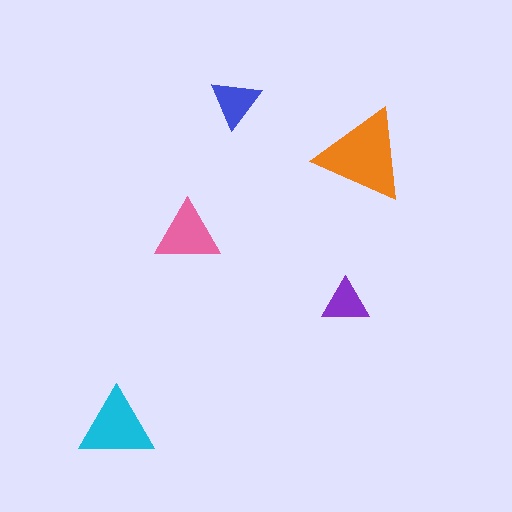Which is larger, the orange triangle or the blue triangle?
The orange one.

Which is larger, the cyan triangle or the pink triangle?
The cyan one.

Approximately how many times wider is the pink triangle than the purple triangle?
About 1.5 times wider.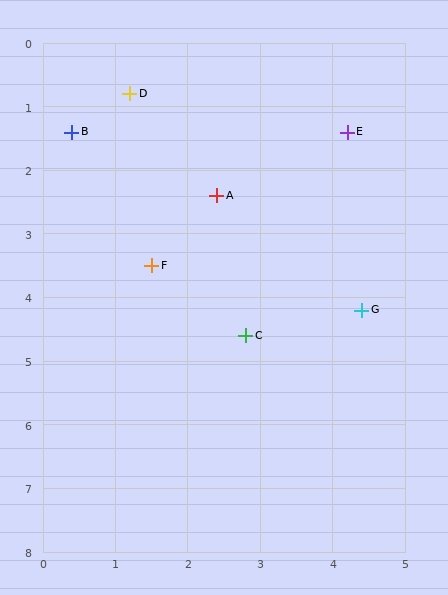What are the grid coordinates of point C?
Point C is at approximately (2.8, 4.6).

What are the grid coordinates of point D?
Point D is at approximately (1.2, 0.8).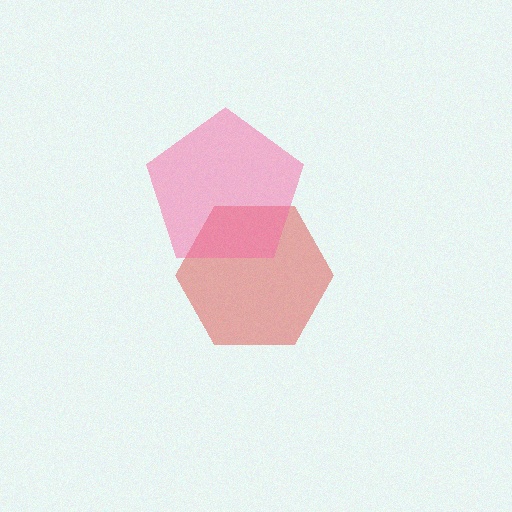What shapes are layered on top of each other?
The layered shapes are: a red hexagon, a pink pentagon.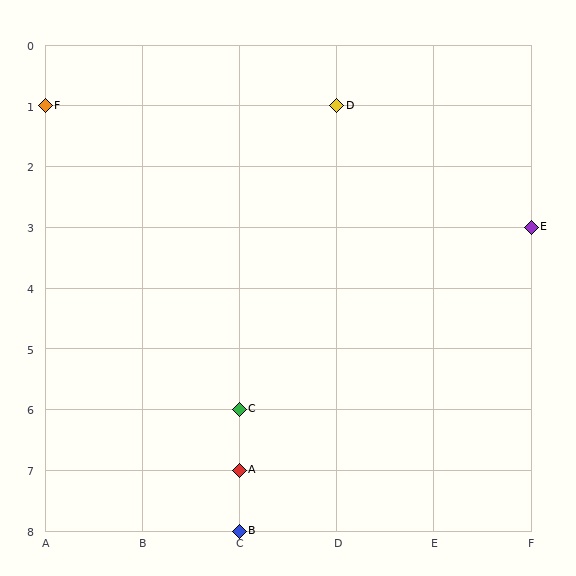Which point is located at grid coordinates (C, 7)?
Point A is at (C, 7).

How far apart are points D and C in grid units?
Points D and C are 1 column and 5 rows apart (about 5.1 grid units diagonally).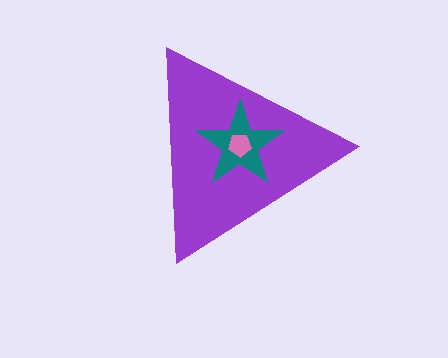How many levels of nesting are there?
3.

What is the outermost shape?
The purple triangle.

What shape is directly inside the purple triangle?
The teal star.